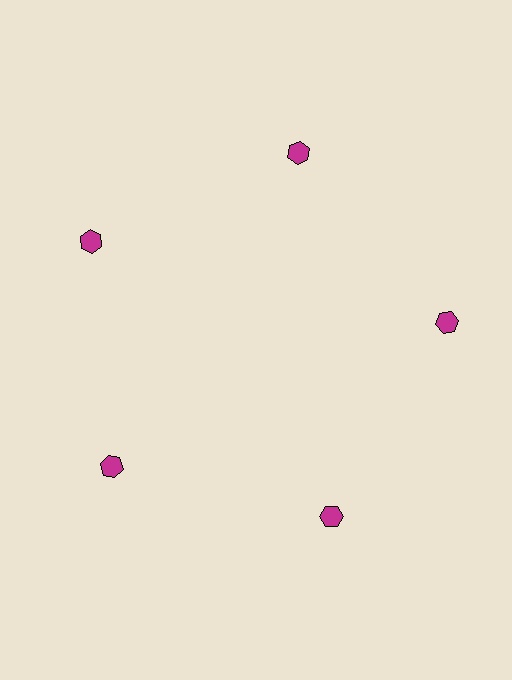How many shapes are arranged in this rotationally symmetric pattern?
There are 5 shapes, arranged in 5 groups of 1.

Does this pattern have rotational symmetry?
Yes, this pattern has 5-fold rotational symmetry. It looks the same after rotating 72 degrees around the center.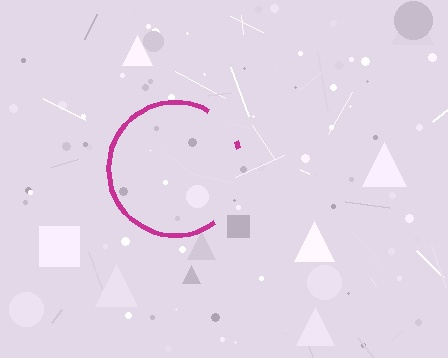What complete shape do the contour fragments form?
The contour fragments form a circle.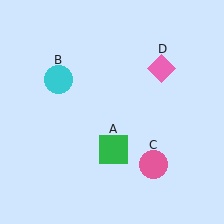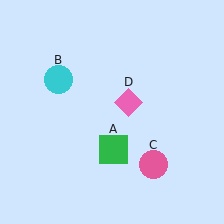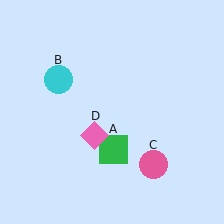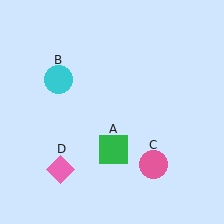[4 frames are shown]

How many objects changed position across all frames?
1 object changed position: pink diamond (object D).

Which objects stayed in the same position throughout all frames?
Green square (object A) and cyan circle (object B) and pink circle (object C) remained stationary.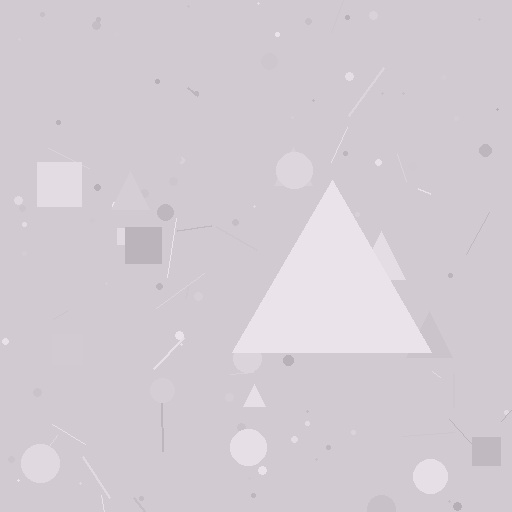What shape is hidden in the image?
A triangle is hidden in the image.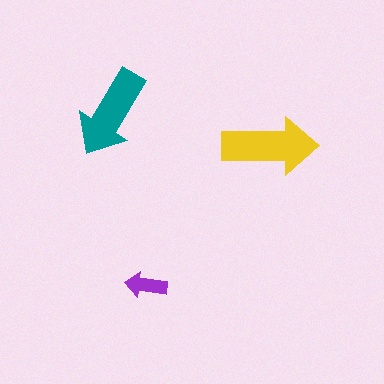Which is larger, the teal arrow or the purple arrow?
The teal one.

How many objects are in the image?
There are 3 objects in the image.